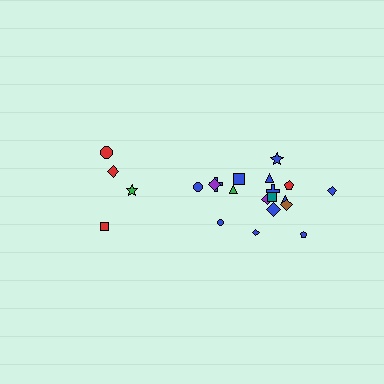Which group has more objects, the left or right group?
The right group.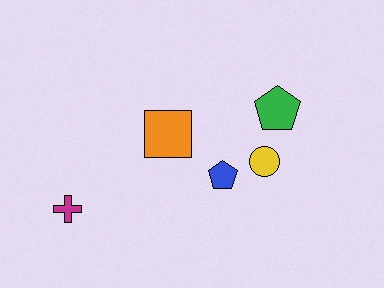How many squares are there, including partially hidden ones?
There is 1 square.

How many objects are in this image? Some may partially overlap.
There are 5 objects.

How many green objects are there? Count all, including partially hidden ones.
There is 1 green object.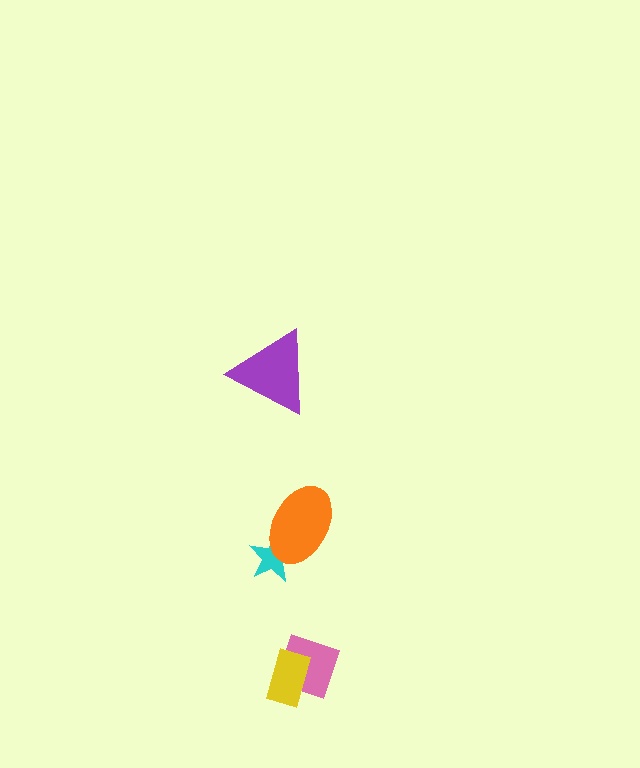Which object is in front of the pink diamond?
The yellow rectangle is in front of the pink diamond.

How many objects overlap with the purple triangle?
0 objects overlap with the purple triangle.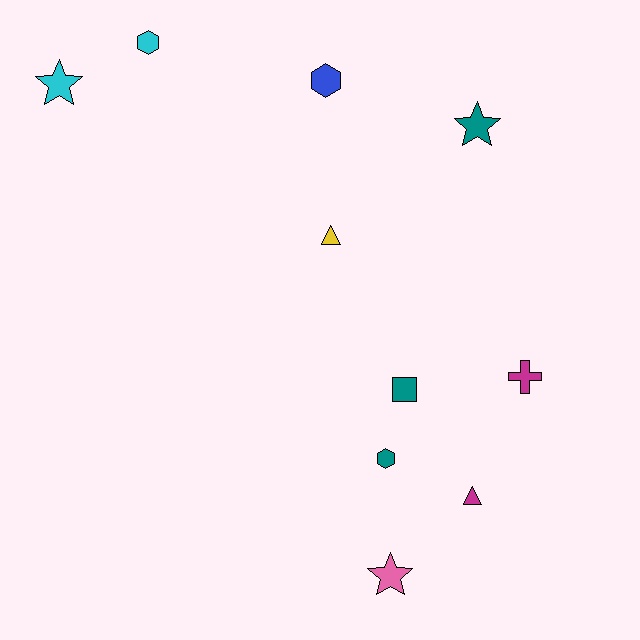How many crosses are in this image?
There is 1 cross.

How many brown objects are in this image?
There are no brown objects.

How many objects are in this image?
There are 10 objects.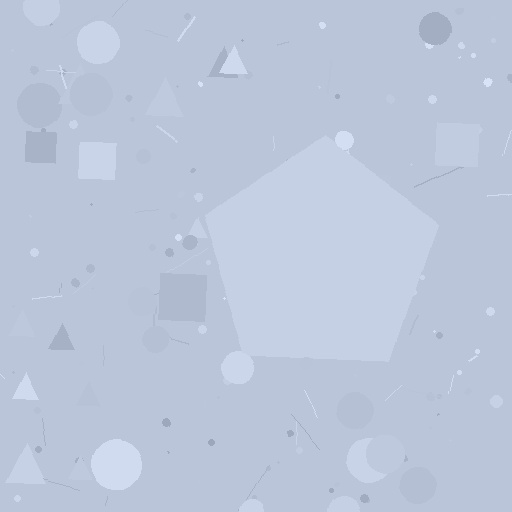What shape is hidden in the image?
A pentagon is hidden in the image.